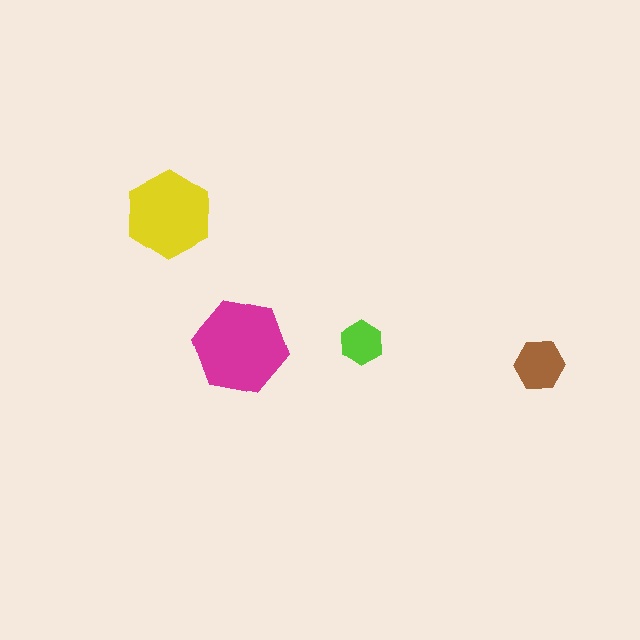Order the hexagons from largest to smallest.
the magenta one, the yellow one, the brown one, the lime one.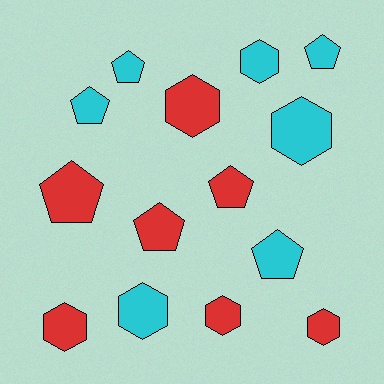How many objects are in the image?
There are 14 objects.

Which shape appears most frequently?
Hexagon, with 7 objects.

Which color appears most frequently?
Red, with 7 objects.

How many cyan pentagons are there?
There are 4 cyan pentagons.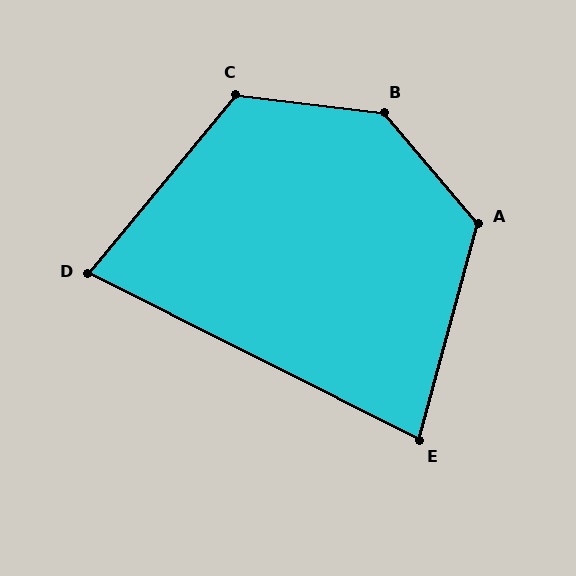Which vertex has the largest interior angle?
B, at approximately 137 degrees.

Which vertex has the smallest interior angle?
D, at approximately 77 degrees.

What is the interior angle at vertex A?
Approximately 125 degrees (obtuse).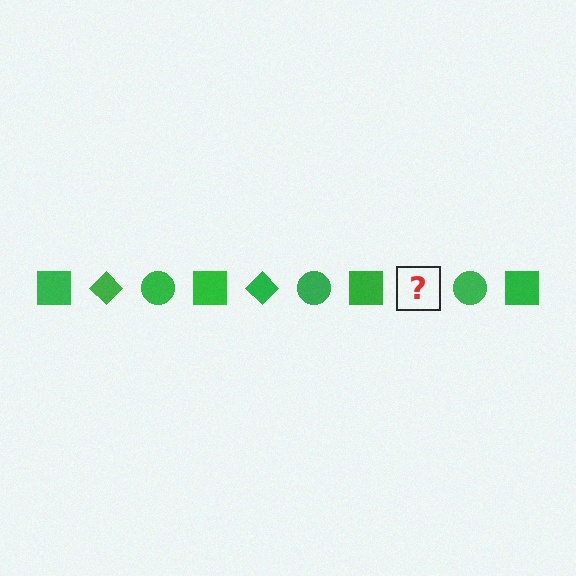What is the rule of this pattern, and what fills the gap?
The rule is that the pattern cycles through square, diamond, circle shapes in green. The gap should be filled with a green diamond.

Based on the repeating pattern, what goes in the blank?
The blank should be a green diamond.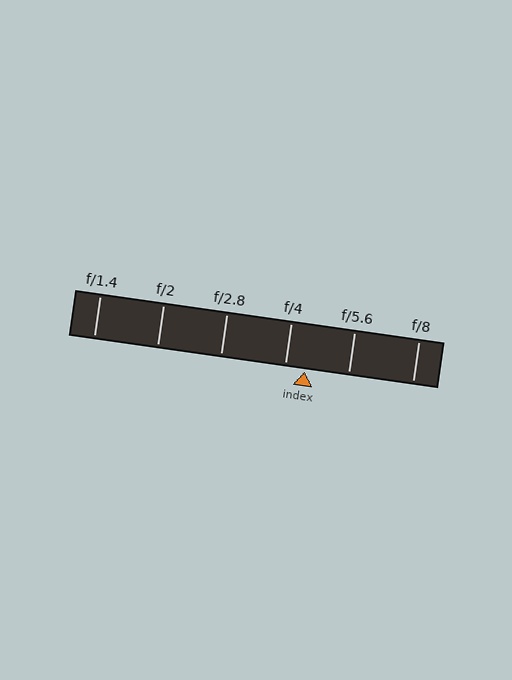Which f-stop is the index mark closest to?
The index mark is closest to f/4.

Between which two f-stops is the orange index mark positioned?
The index mark is between f/4 and f/5.6.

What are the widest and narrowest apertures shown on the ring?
The widest aperture shown is f/1.4 and the narrowest is f/8.